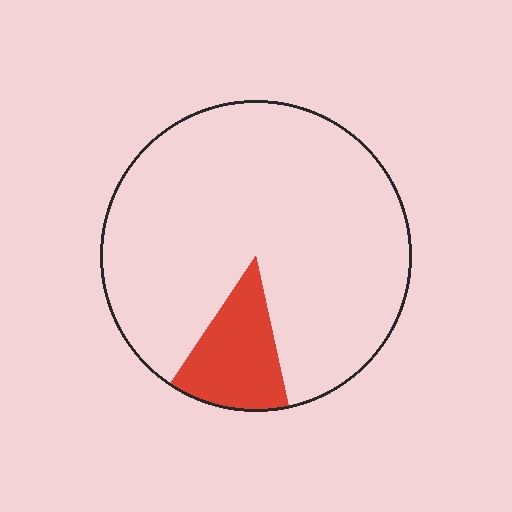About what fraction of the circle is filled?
About one eighth (1/8).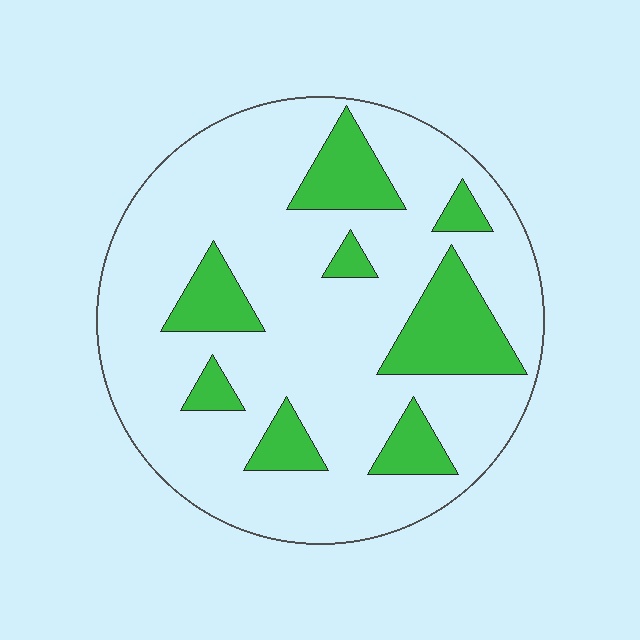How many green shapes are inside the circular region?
8.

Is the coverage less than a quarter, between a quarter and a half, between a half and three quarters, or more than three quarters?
Less than a quarter.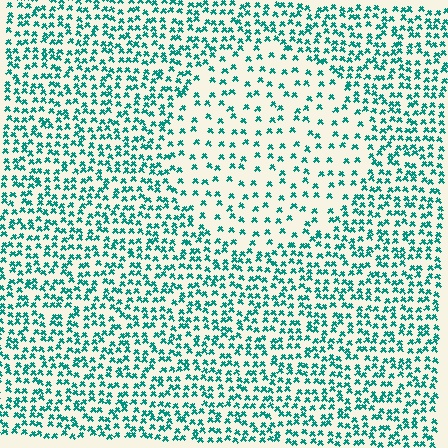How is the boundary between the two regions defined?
The boundary is defined by a change in element density (approximately 2.1x ratio). All elements are the same color, size, and shape.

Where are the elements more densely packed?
The elements are more densely packed outside the circle boundary.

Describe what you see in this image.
The image contains small teal elements arranged at two different densities. A circle-shaped region is visible where the elements are less densely packed than the surrounding area.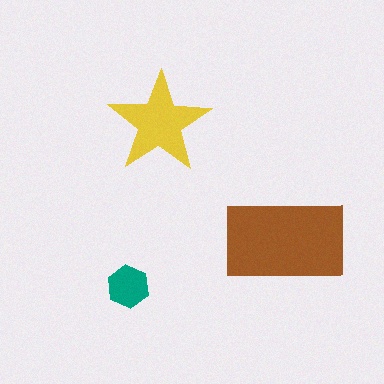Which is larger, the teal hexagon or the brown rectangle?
The brown rectangle.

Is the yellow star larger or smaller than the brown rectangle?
Smaller.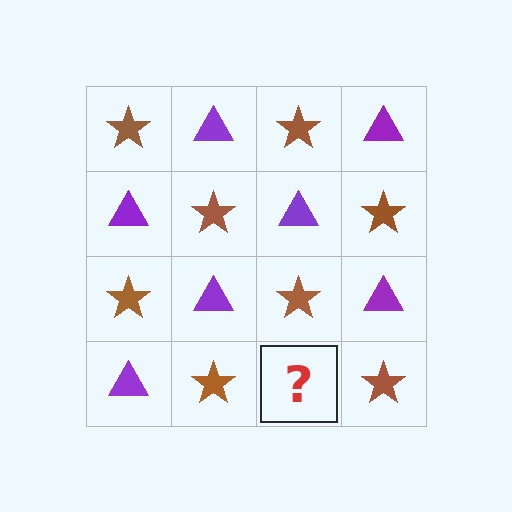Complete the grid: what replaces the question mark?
The question mark should be replaced with a purple triangle.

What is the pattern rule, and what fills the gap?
The rule is that it alternates brown star and purple triangle in a checkerboard pattern. The gap should be filled with a purple triangle.